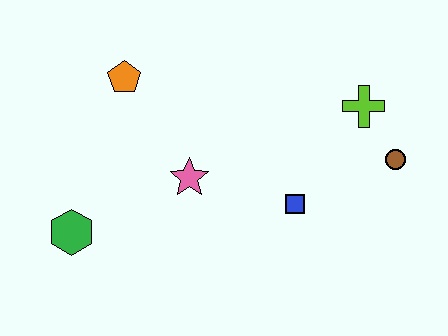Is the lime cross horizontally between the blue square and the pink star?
No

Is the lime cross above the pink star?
Yes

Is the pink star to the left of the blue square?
Yes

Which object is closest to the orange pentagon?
The pink star is closest to the orange pentagon.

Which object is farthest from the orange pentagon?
The brown circle is farthest from the orange pentagon.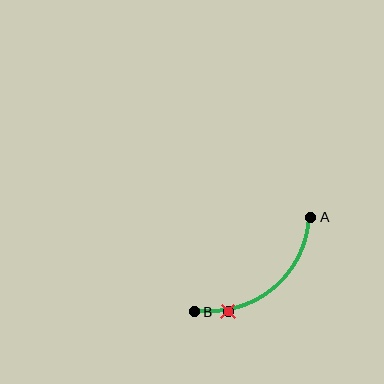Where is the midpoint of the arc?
The arc midpoint is the point on the curve farthest from the straight line joining A and B. It sits below and to the right of that line.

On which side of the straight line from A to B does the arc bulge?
The arc bulges below and to the right of the straight line connecting A and B.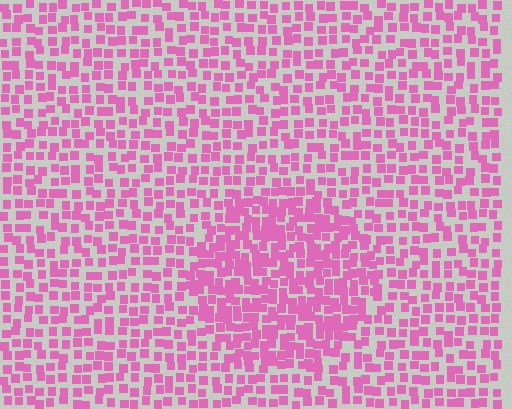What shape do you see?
I see a circle.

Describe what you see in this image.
The image contains small pink elements arranged at two different densities. A circle-shaped region is visible where the elements are more densely packed than the surrounding area.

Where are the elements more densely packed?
The elements are more densely packed inside the circle boundary.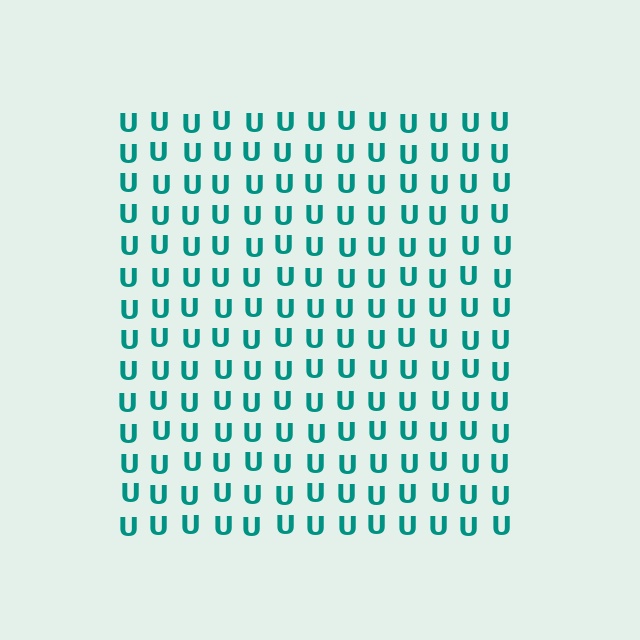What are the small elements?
The small elements are letter U's.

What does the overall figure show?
The overall figure shows a square.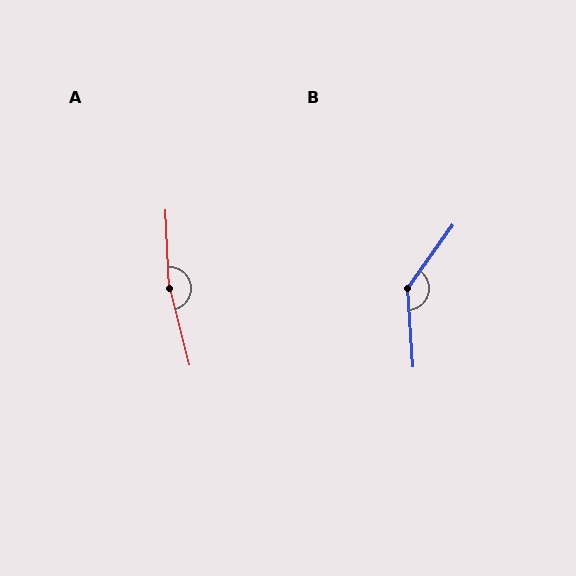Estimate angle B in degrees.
Approximately 141 degrees.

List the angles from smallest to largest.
B (141°), A (168°).